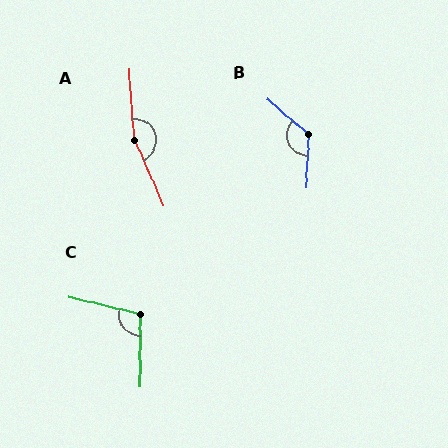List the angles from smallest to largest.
C (104°), B (128°), A (160°).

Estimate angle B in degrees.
Approximately 128 degrees.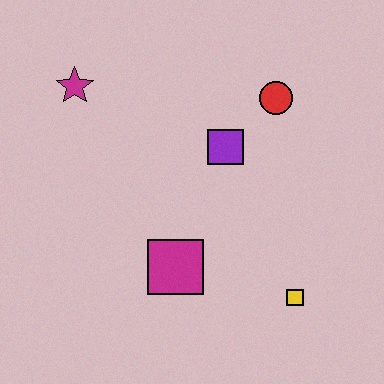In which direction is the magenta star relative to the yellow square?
The magenta star is to the left of the yellow square.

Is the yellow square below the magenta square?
Yes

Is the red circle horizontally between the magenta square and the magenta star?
No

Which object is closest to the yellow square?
The magenta square is closest to the yellow square.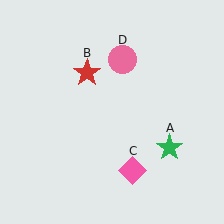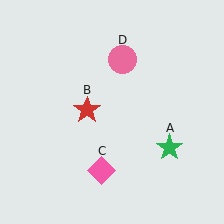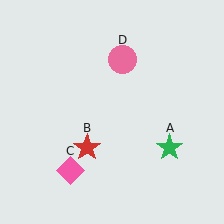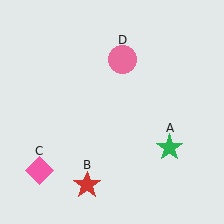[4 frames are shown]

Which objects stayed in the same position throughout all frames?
Green star (object A) and pink circle (object D) remained stationary.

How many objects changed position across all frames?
2 objects changed position: red star (object B), pink diamond (object C).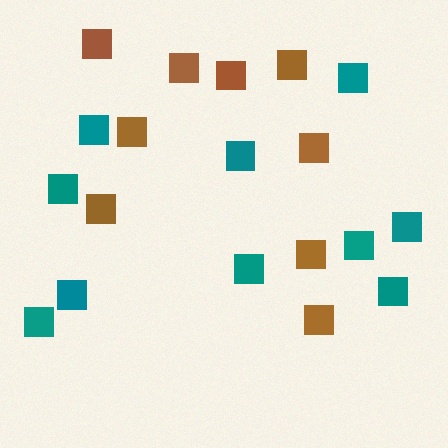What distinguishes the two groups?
There are 2 groups: one group of teal squares (10) and one group of brown squares (9).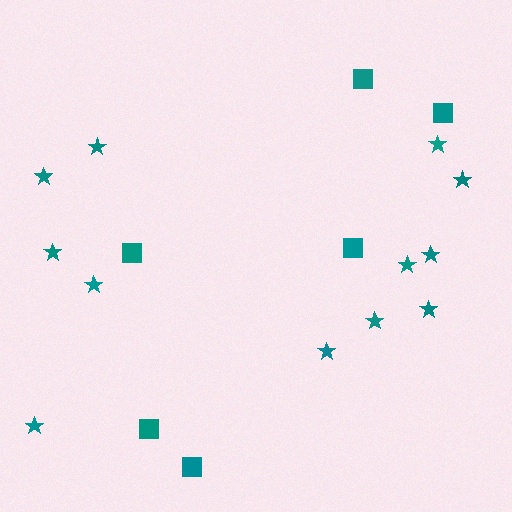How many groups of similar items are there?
There are 2 groups: one group of squares (6) and one group of stars (12).